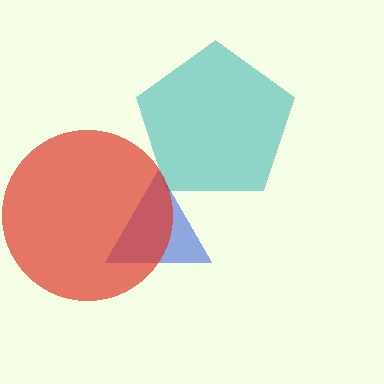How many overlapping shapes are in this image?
There are 3 overlapping shapes in the image.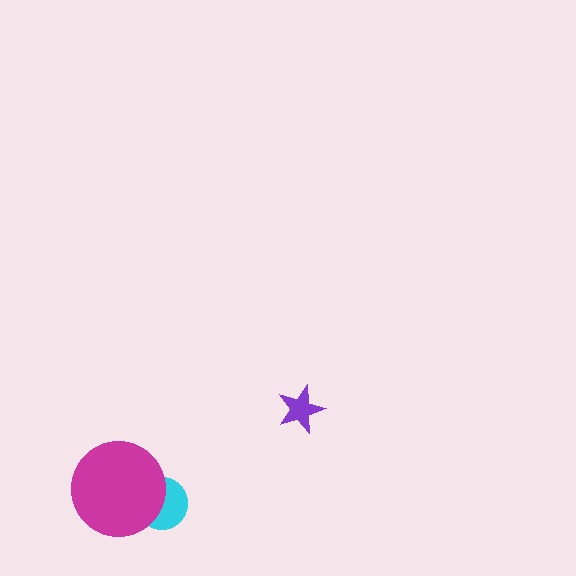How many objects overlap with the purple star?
0 objects overlap with the purple star.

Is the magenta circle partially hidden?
No, no other shape covers it.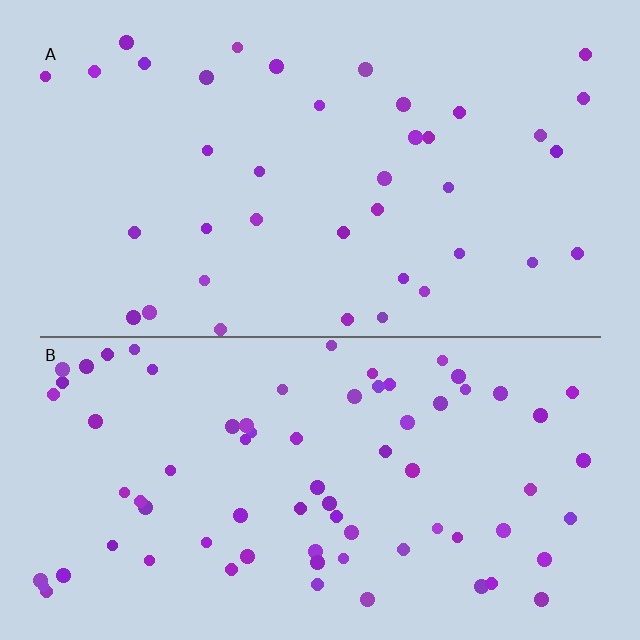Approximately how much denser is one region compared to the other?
Approximately 1.9× — region B over region A.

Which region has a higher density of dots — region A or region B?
B (the bottom).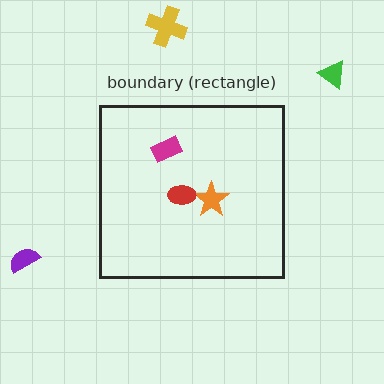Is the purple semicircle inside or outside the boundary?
Outside.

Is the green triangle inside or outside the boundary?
Outside.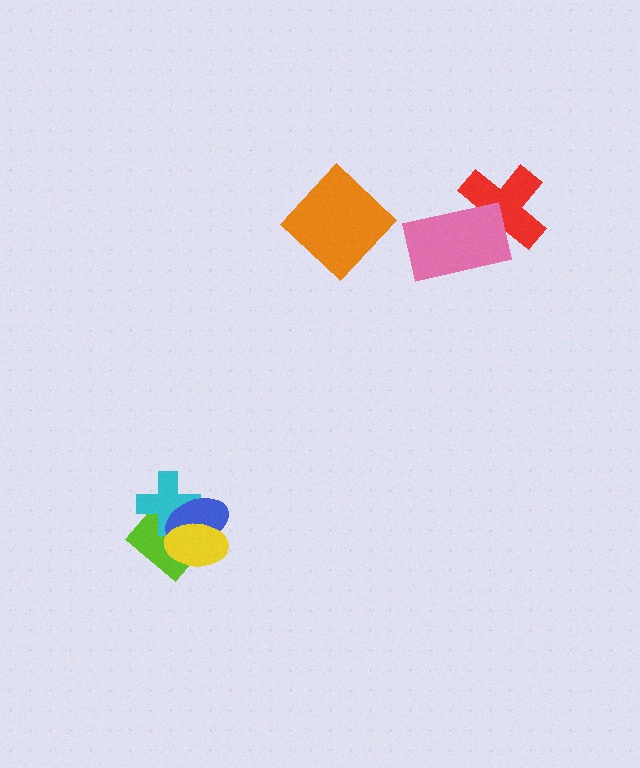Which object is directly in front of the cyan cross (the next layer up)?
The blue ellipse is directly in front of the cyan cross.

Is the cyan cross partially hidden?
Yes, it is partially covered by another shape.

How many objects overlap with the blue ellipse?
3 objects overlap with the blue ellipse.